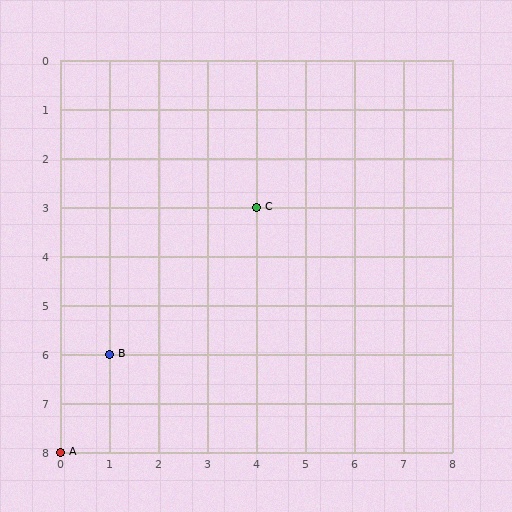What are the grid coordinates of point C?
Point C is at grid coordinates (4, 3).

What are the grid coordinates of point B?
Point B is at grid coordinates (1, 6).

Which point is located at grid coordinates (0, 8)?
Point A is at (0, 8).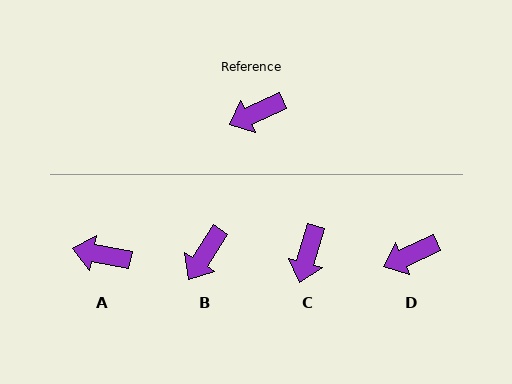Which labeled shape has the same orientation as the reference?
D.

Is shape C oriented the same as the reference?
No, it is off by about 50 degrees.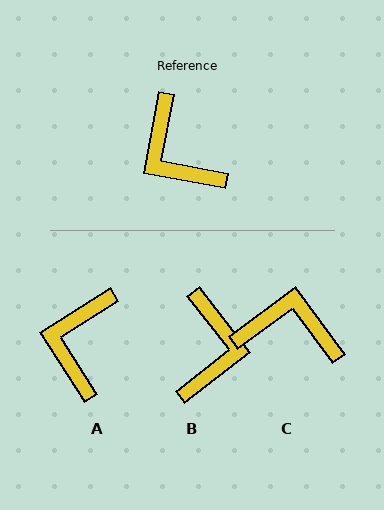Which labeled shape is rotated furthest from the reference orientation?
B, about 139 degrees away.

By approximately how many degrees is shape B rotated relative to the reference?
Approximately 139 degrees counter-clockwise.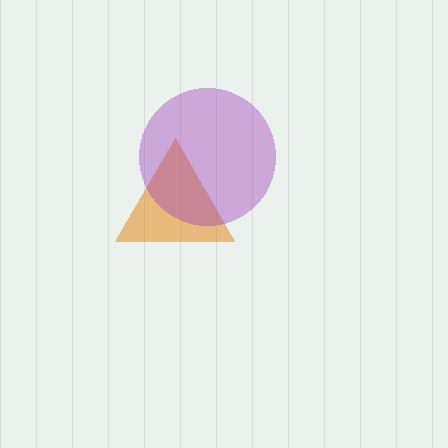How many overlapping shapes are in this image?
There are 2 overlapping shapes in the image.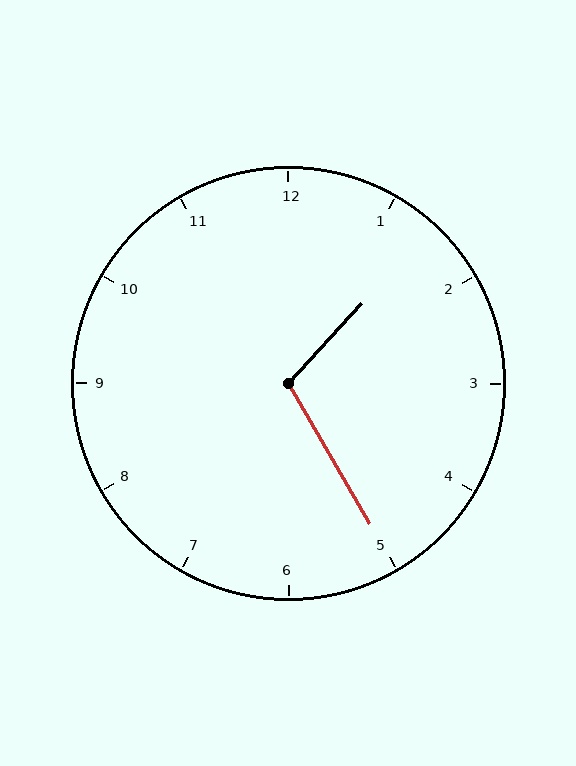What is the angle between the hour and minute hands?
Approximately 108 degrees.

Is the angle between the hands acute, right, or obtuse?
It is obtuse.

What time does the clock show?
1:25.